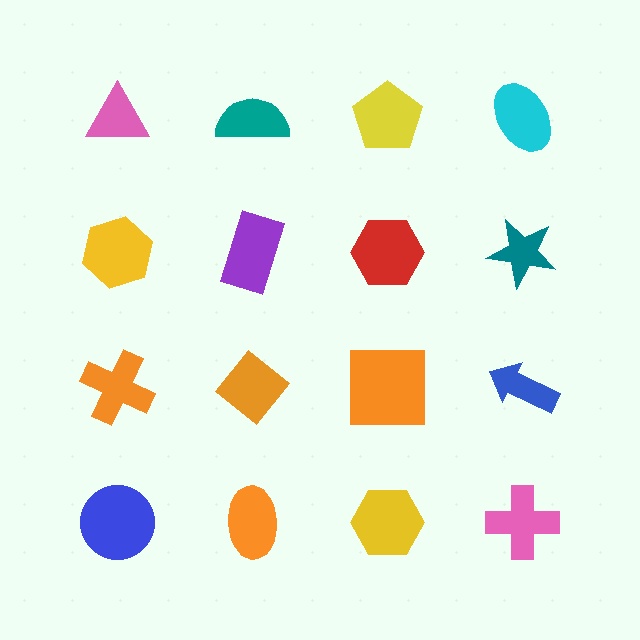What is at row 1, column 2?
A teal semicircle.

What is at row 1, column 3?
A yellow pentagon.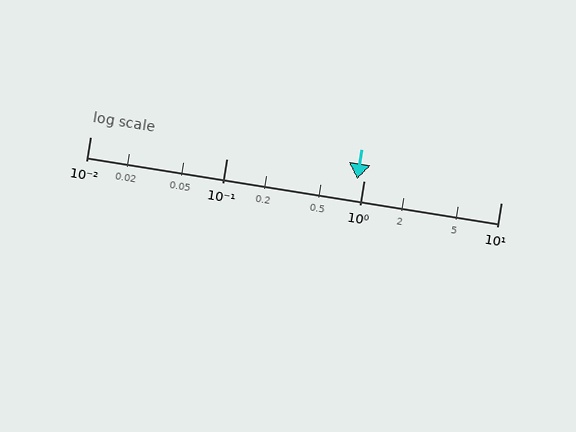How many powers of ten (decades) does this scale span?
The scale spans 3 decades, from 0.01 to 10.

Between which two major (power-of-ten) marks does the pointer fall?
The pointer is between 0.1 and 1.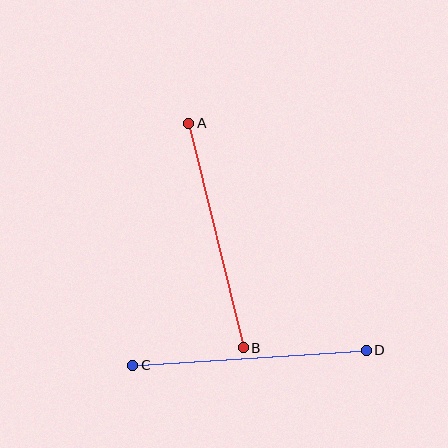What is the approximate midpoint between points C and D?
The midpoint is at approximately (249, 358) pixels.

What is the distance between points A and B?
The distance is approximately 231 pixels.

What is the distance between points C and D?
The distance is approximately 234 pixels.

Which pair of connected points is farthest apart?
Points C and D are farthest apart.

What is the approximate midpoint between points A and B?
The midpoint is at approximately (216, 236) pixels.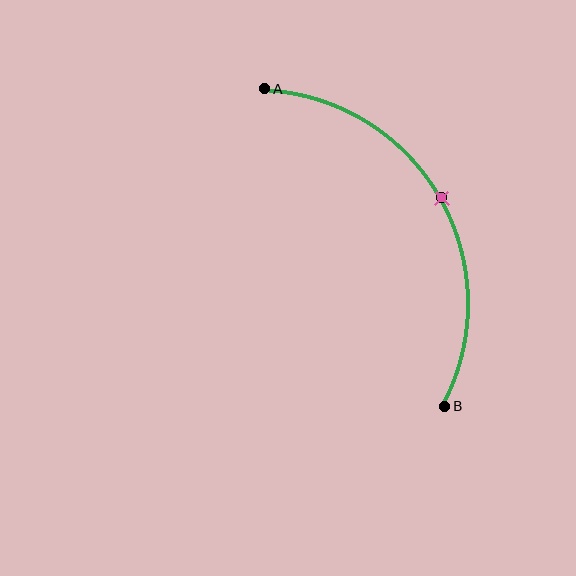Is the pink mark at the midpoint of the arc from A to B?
Yes. The pink mark lies on the arc at equal arc-length from both A and B — it is the arc midpoint.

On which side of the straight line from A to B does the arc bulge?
The arc bulges to the right of the straight line connecting A and B.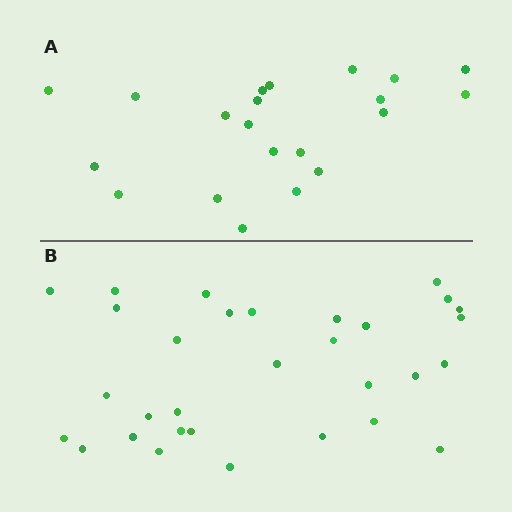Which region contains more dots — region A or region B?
Region B (the bottom region) has more dots.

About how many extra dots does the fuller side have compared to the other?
Region B has roughly 10 or so more dots than region A.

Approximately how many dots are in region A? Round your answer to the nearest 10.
About 20 dots. (The exact count is 21, which rounds to 20.)